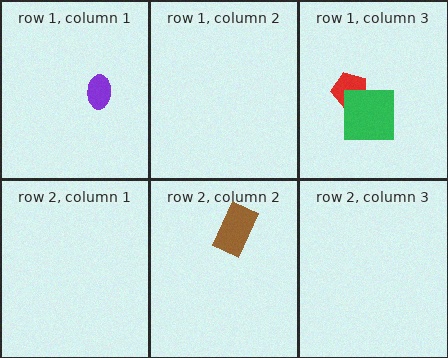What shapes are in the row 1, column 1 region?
The purple ellipse.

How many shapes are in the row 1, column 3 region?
2.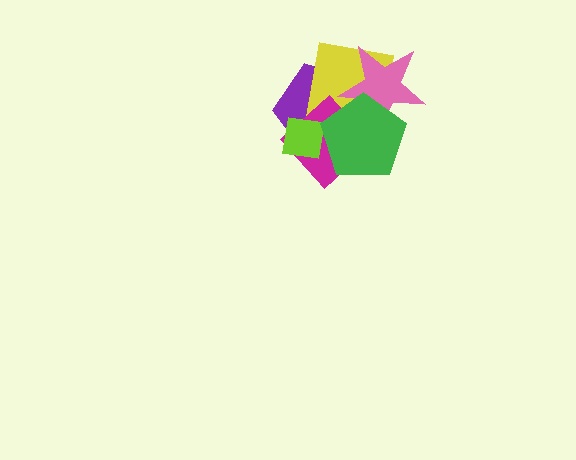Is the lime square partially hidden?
Yes, it is partially covered by another shape.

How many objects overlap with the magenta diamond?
5 objects overlap with the magenta diamond.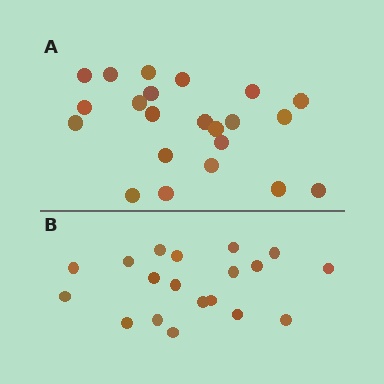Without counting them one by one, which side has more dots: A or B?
Region A (the top region) has more dots.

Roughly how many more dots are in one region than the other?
Region A has just a few more — roughly 2 or 3 more dots than region B.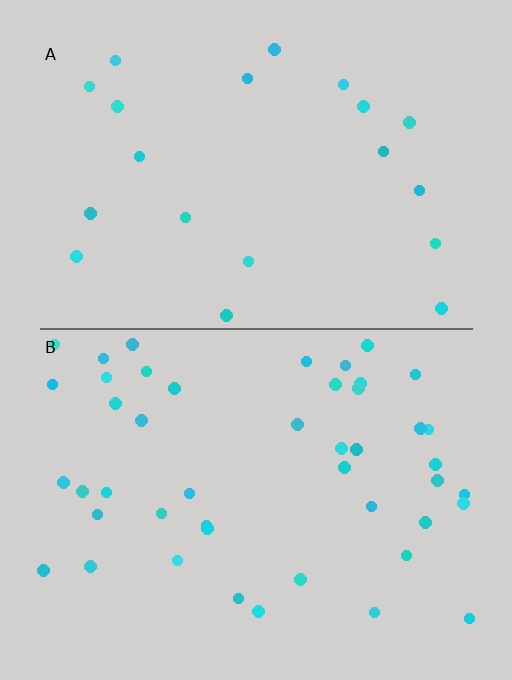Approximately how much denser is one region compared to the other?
Approximately 2.3× — region B over region A.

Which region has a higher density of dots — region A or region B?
B (the bottom).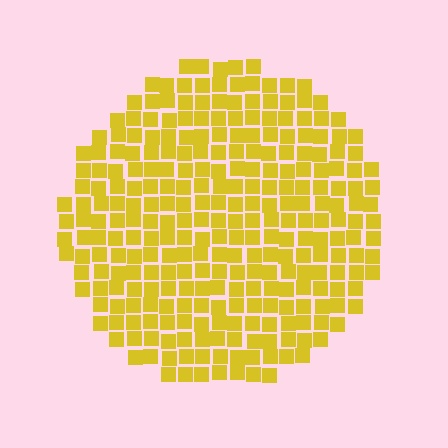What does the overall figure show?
The overall figure shows a circle.